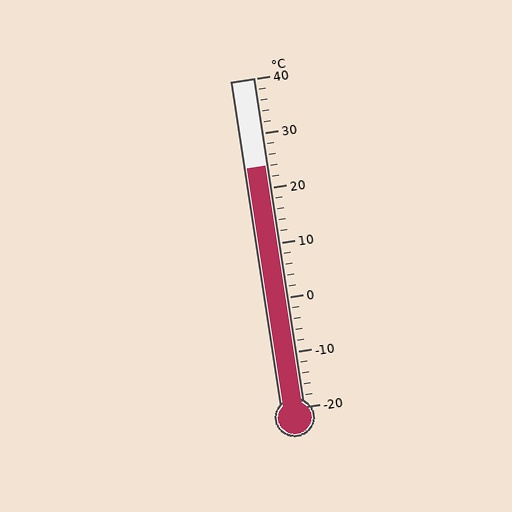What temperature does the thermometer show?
The thermometer shows approximately 24°C.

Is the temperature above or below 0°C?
The temperature is above 0°C.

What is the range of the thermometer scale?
The thermometer scale ranges from -20°C to 40°C.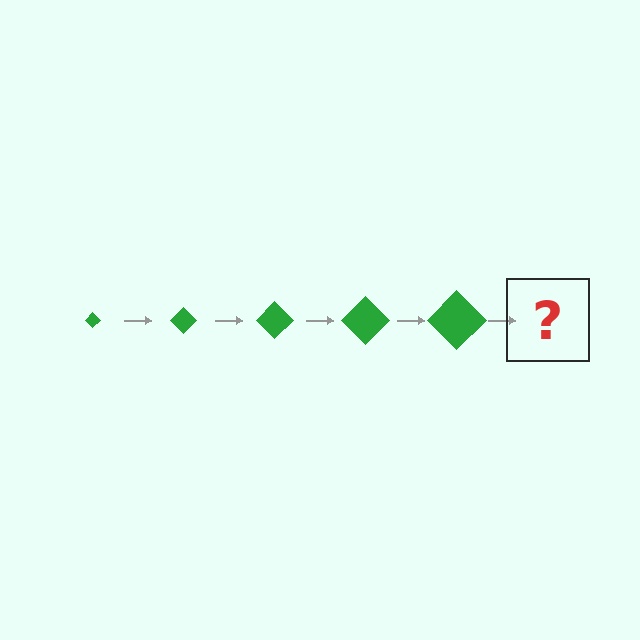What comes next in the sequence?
The next element should be a green diamond, larger than the previous one.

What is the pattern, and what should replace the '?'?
The pattern is that the diamond gets progressively larger each step. The '?' should be a green diamond, larger than the previous one.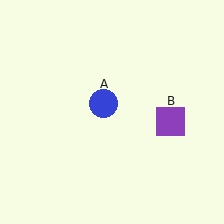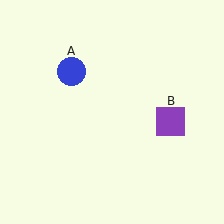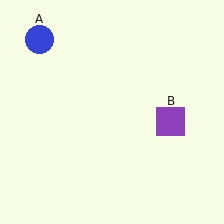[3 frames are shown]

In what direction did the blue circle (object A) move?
The blue circle (object A) moved up and to the left.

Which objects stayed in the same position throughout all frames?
Purple square (object B) remained stationary.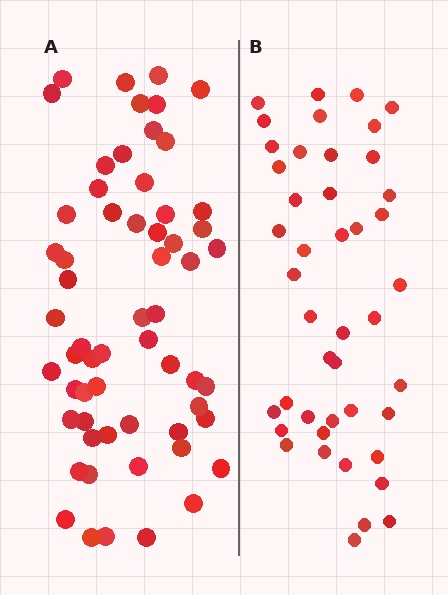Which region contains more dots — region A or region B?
Region A (the left region) has more dots.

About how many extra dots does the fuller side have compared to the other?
Region A has approximately 15 more dots than region B.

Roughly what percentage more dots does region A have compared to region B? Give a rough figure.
About 35% more.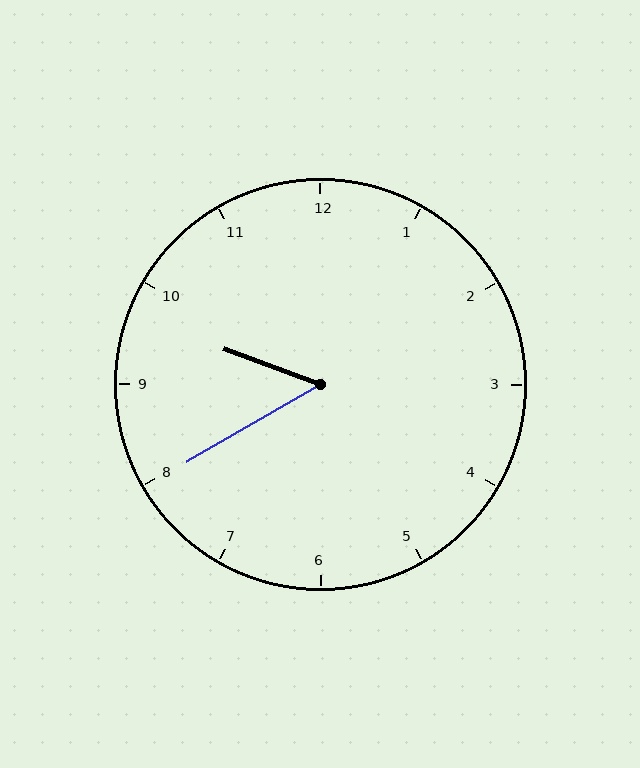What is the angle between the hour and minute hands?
Approximately 50 degrees.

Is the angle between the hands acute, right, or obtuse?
It is acute.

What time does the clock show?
9:40.